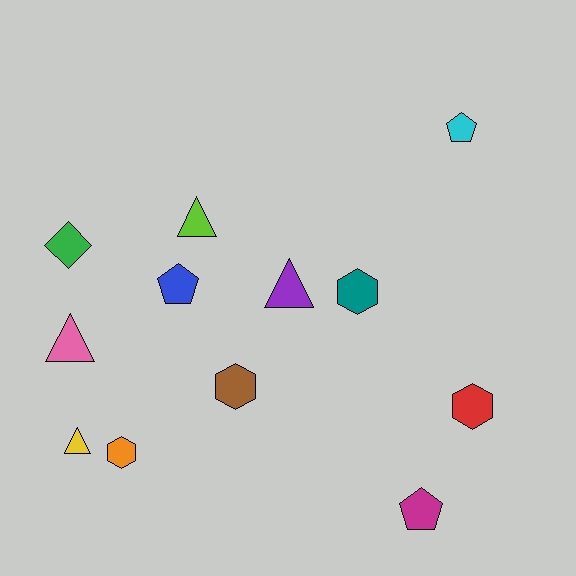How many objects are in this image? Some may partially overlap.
There are 12 objects.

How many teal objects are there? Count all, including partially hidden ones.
There is 1 teal object.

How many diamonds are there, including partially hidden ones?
There is 1 diamond.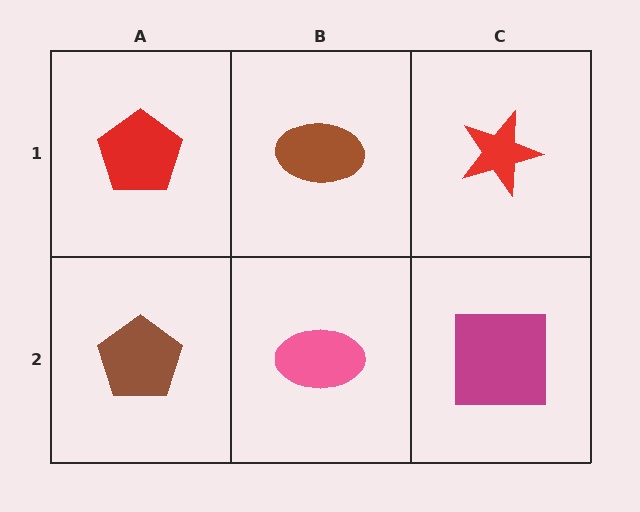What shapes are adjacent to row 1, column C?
A magenta square (row 2, column C), a brown ellipse (row 1, column B).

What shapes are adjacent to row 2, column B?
A brown ellipse (row 1, column B), a brown pentagon (row 2, column A), a magenta square (row 2, column C).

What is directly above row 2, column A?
A red pentagon.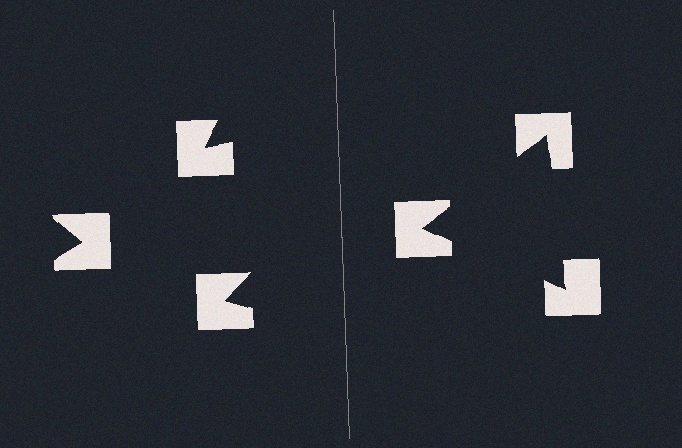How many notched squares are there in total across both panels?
6 — 3 on each side.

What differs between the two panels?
The notched squares are positioned identically on both sides; only the wedge orientations differ. On the right they align to a triangle; on the left they are misaligned.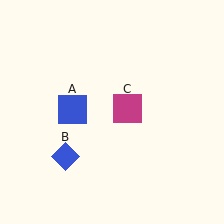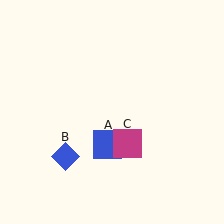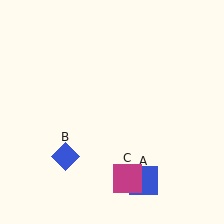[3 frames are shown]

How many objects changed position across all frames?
2 objects changed position: blue square (object A), magenta square (object C).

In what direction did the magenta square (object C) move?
The magenta square (object C) moved down.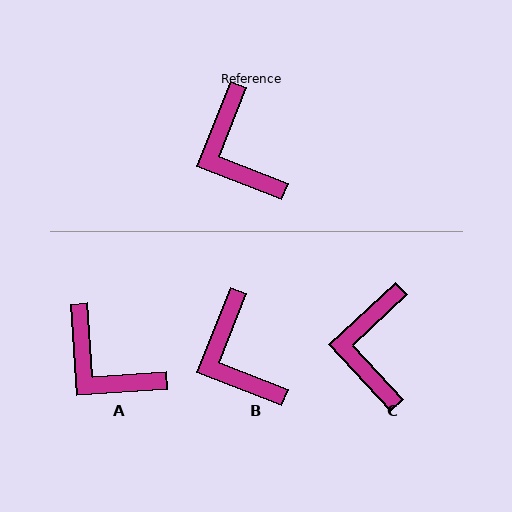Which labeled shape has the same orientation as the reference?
B.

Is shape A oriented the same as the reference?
No, it is off by about 25 degrees.